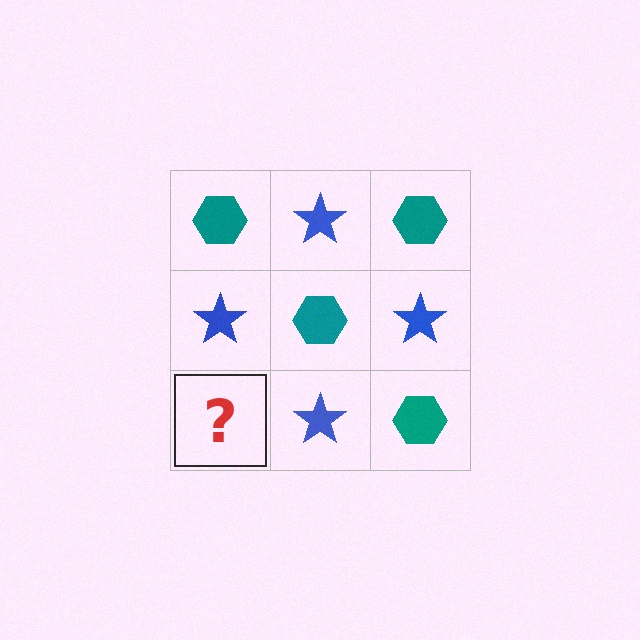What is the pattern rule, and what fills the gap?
The rule is that it alternates teal hexagon and blue star in a checkerboard pattern. The gap should be filled with a teal hexagon.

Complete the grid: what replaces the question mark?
The question mark should be replaced with a teal hexagon.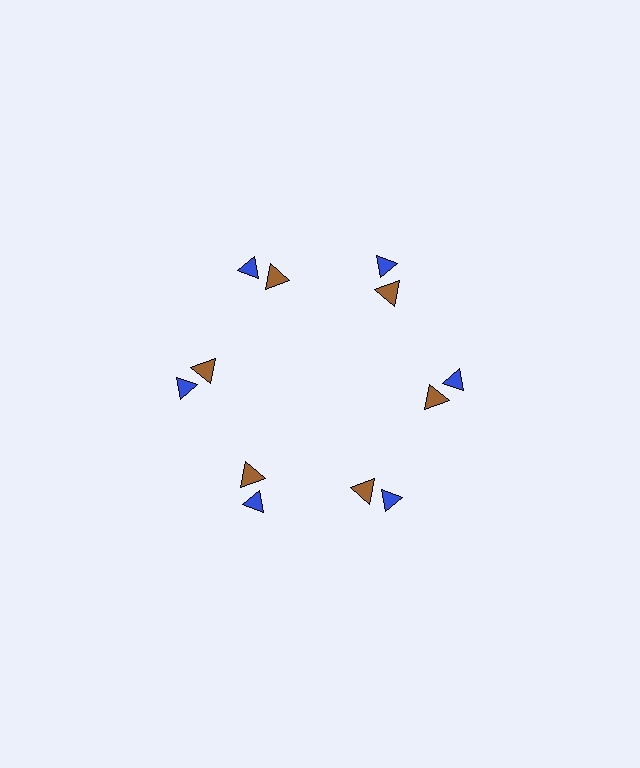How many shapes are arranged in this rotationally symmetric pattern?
There are 12 shapes, arranged in 6 groups of 2.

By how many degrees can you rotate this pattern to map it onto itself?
The pattern maps onto itself every 60 degrees of rotation.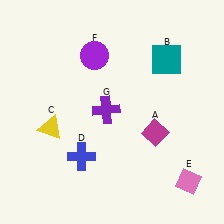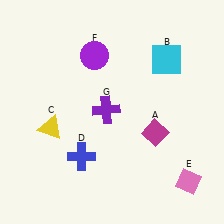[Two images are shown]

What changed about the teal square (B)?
In Image 1, B is teal. In Image 2, it changed to cyan.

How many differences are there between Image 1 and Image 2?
There is 1 difference between the two images.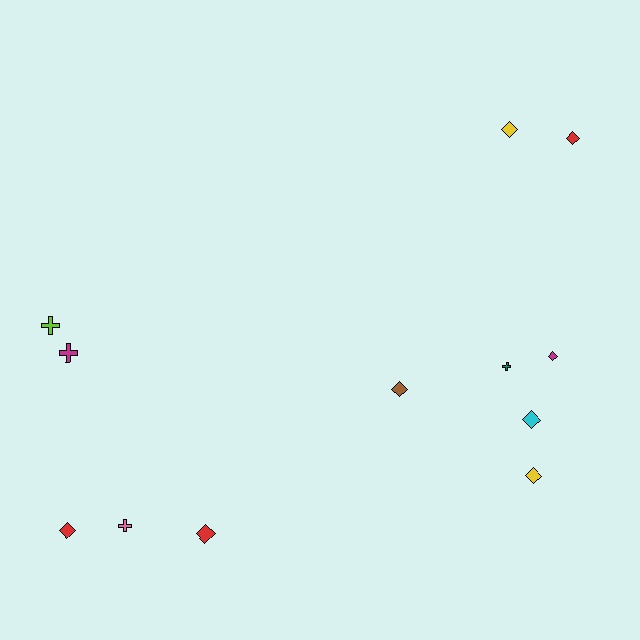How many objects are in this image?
There are 12 objects.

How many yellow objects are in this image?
There are 2 yellow objects.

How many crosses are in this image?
There are 4 crosses.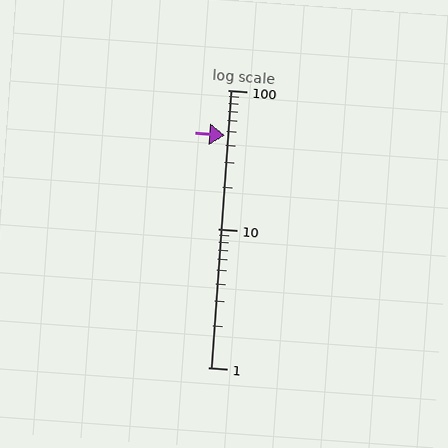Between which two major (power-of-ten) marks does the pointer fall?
The pointer is between 10 and 100.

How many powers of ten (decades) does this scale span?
The scale spans 2 decades, from 1 to 100.